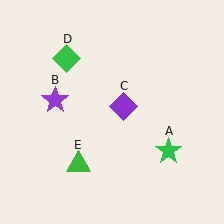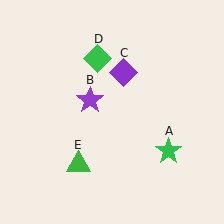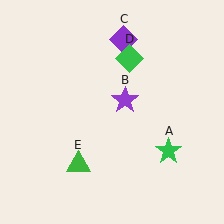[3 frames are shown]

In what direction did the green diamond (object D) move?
The green diamond (object D) moved right.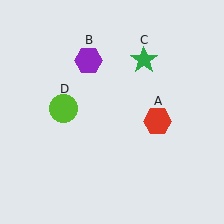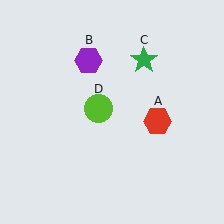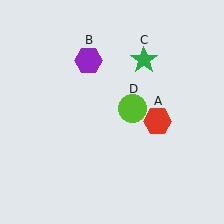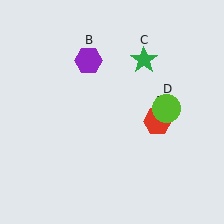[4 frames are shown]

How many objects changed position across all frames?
1 object changed position: lime circle (object D).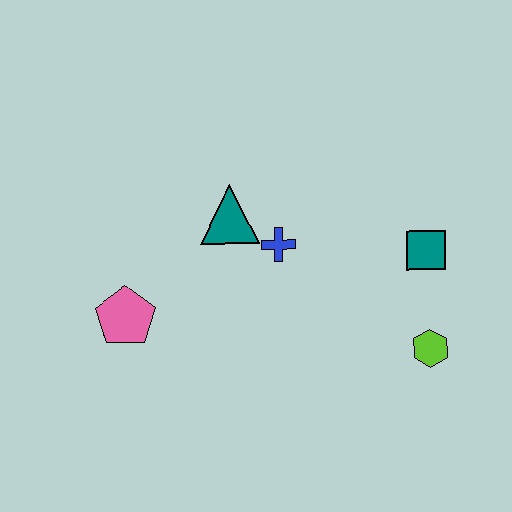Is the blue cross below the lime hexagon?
No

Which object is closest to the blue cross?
The teal triangle is closest to the blue cross.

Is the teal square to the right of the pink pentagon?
Yes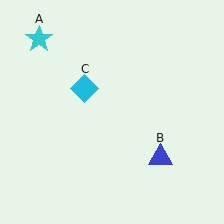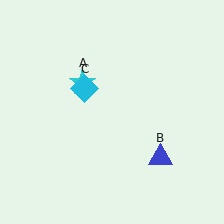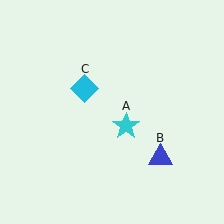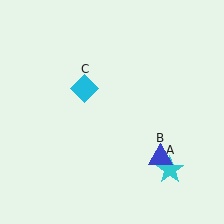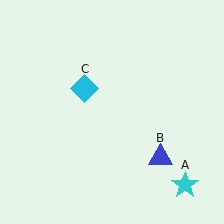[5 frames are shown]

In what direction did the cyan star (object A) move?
The cyan star (object A) moved down and to the right.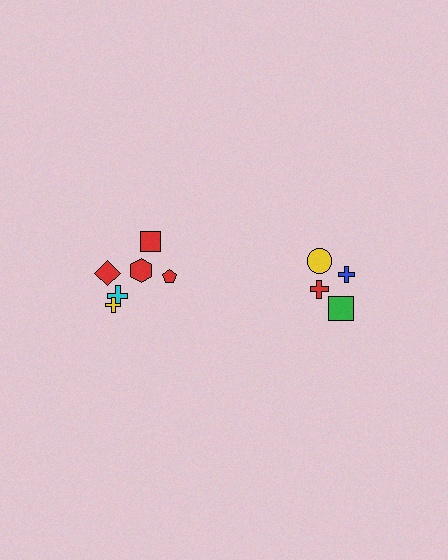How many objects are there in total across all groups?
There are 10 objects.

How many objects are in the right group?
There are 4 objects.